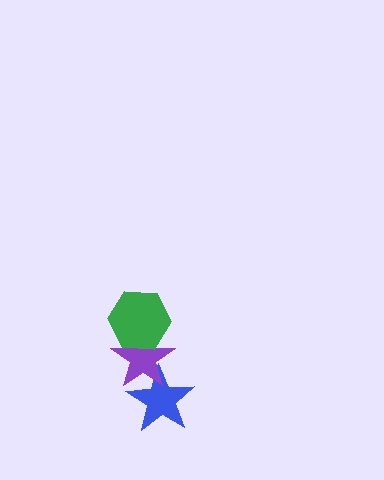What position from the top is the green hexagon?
The green hexagon is 1st from the top.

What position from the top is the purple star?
The purple star is 2nd from the top.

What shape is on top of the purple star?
The green hexagon is on top of the purple star.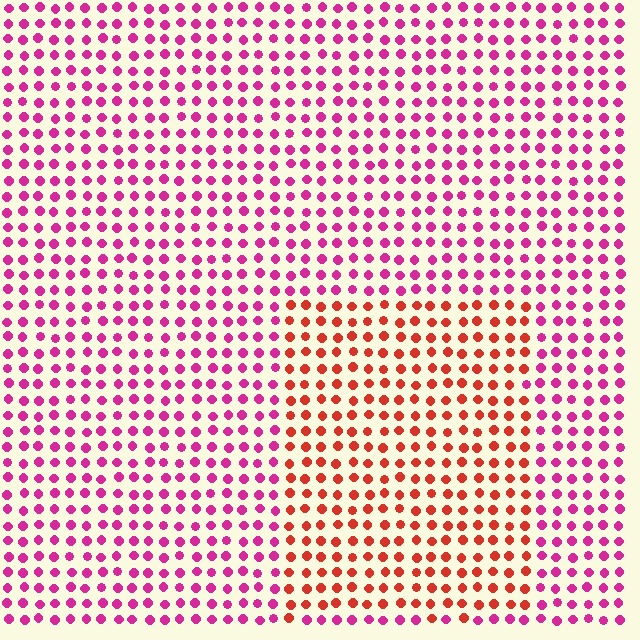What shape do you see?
I see a rectangle.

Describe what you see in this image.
The image is filled with small magenta elements in a uniform arrangement. A rectangle-shaped region is visible where the elements are tinted to a slightly different hue, forming a subtle color boundary.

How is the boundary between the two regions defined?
The boundary is defined purely by a slight shift in hue (about 43 degrees). Spacing, size, and orientation are identical on both sides.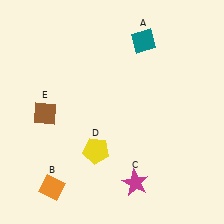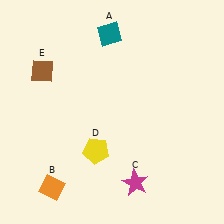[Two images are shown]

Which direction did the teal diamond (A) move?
The teal diamond (A) moved left.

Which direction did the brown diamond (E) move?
The brown diamond (E) moved up.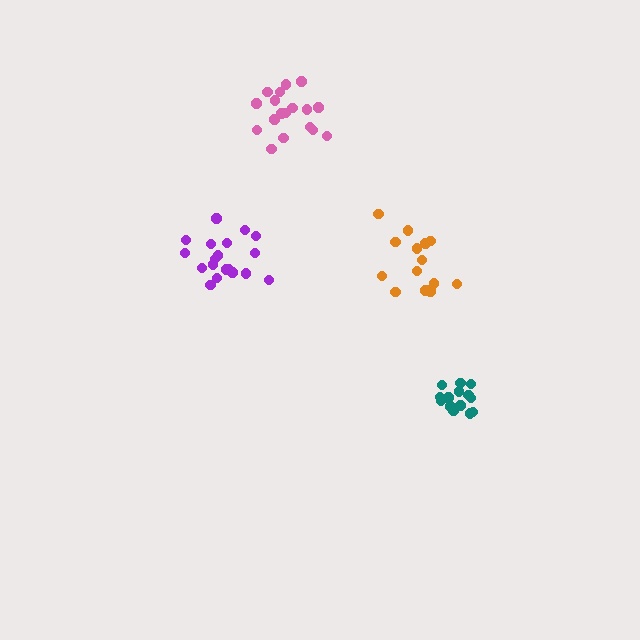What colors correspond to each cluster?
The clusters are colored: orange, pink, teal, purple.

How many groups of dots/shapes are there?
There are 4 groups.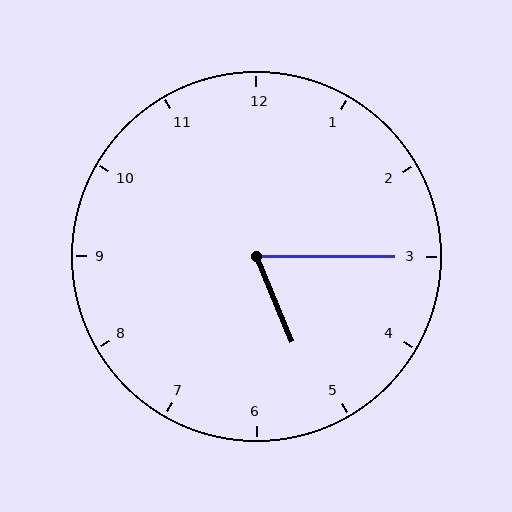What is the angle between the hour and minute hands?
Approximately 68 degrees.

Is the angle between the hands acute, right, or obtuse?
It is acute.